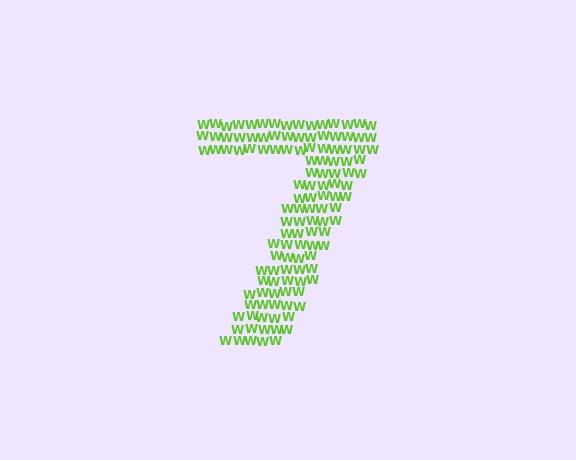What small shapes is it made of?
It is made of small letter W's.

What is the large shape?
The large shape is the digit 7.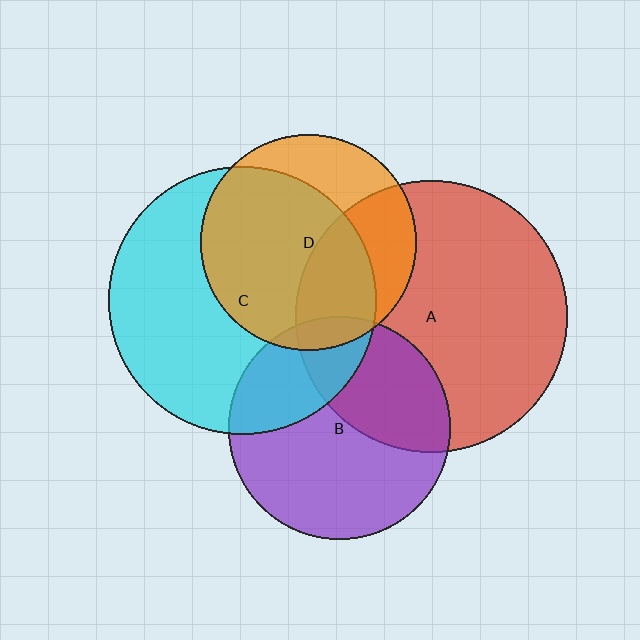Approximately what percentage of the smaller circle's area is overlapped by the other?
Approximately 30%.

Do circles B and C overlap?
Yes.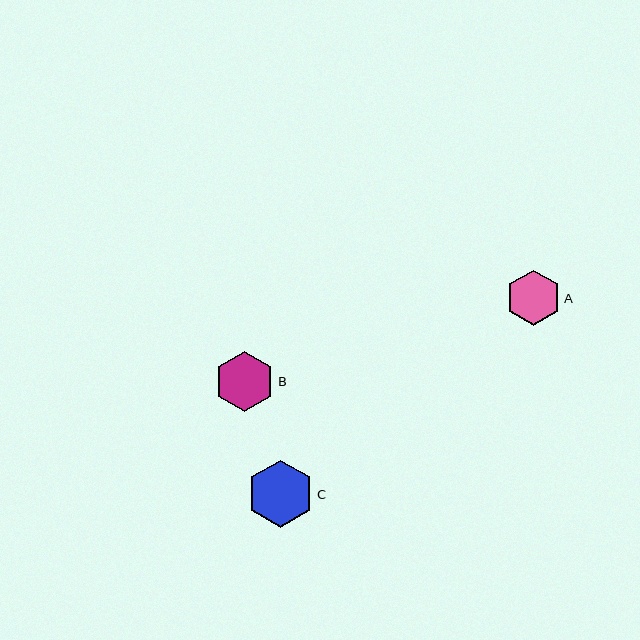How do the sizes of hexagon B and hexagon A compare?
Hexagon B and hexagon A are approximately the same size.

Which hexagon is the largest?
Hexagon C is the largest with a size of approximately 67 pixels.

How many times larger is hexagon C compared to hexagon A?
Hexagon C is approximately 1.2 times the size of hexagon A.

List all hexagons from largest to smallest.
From largest to smallest: C, B, A.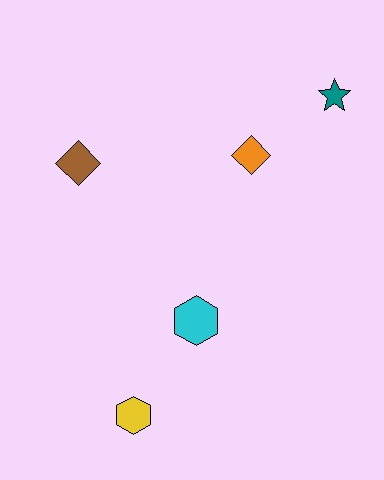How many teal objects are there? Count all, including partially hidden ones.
There is 1 teal object.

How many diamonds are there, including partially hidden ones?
There are 2 diamonds.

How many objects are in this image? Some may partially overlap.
There are 5 objects.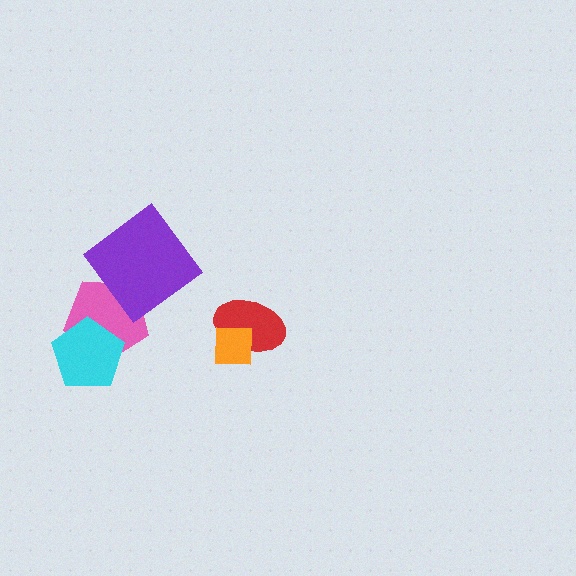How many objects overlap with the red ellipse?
1 object overlaps with the red ellipse.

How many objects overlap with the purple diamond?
1 object overlaps with the purple diamond.